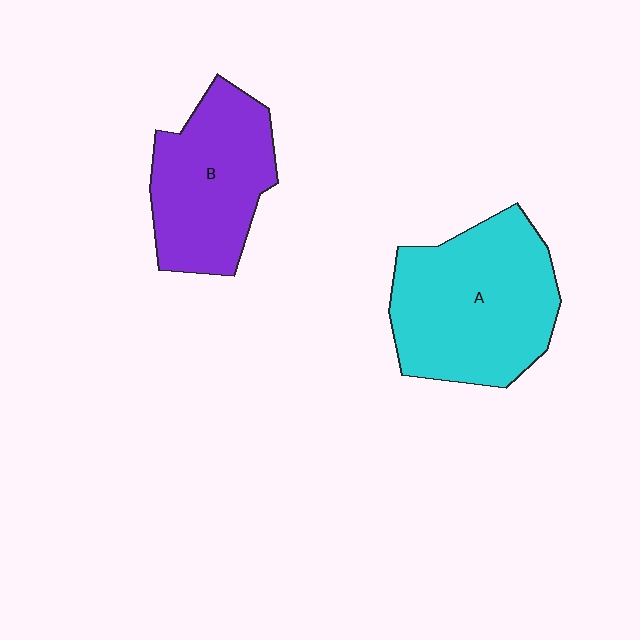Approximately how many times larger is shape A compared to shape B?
Approximately 1.3 times.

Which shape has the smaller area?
Shape B (purple).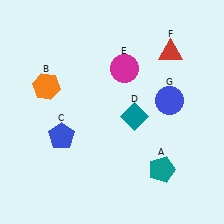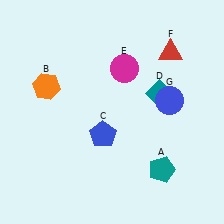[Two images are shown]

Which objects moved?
The objects that moved are: the blue pentagon (C), the teal diamond (D).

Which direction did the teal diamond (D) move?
The teal diamond (D) moved right.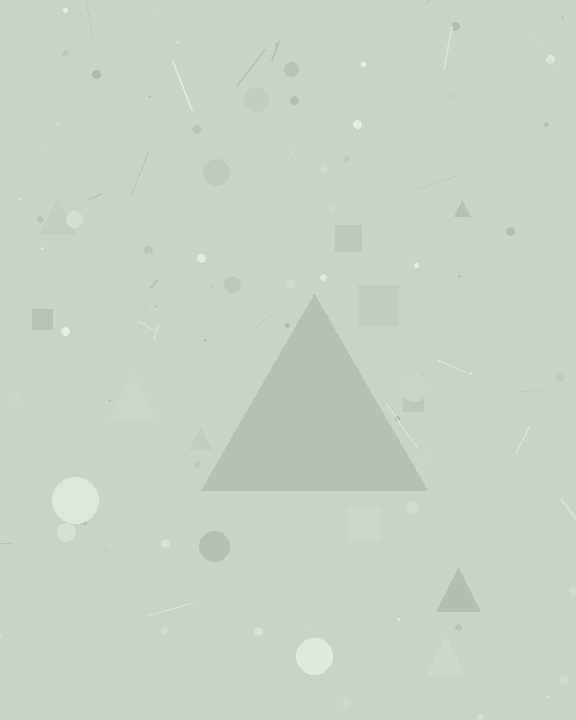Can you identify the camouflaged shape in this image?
The camouflaged shape is a triangle.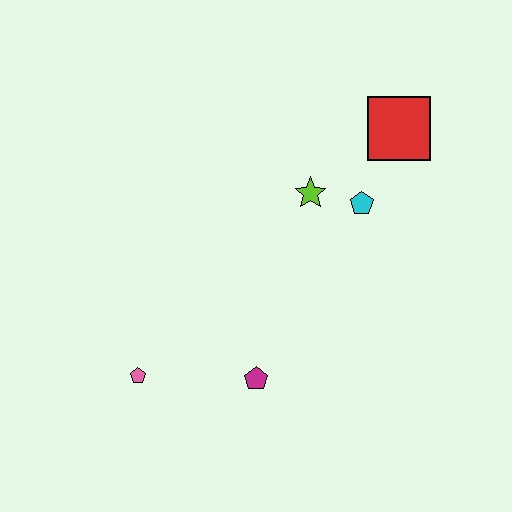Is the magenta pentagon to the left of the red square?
Yes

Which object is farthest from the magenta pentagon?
The red square is farthest from the magenta pentagon.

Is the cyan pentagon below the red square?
Yes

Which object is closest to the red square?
The cyan pentagon is closest to the red square.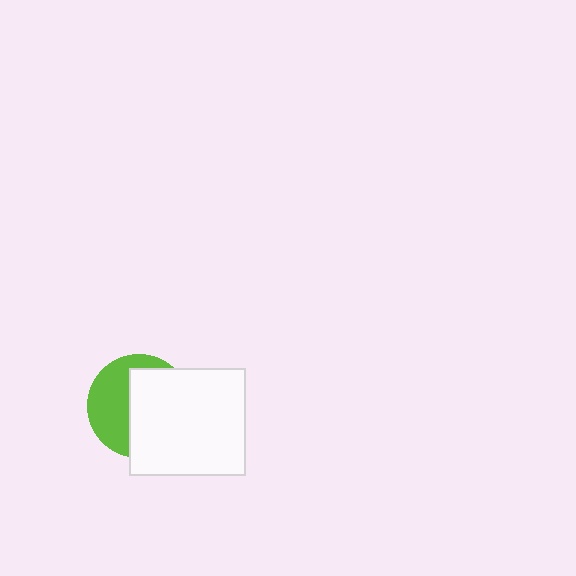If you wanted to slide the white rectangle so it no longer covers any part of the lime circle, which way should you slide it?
Slide it right — that is the most direct way to separate the two shapes.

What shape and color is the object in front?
The object in front is a white rectangle.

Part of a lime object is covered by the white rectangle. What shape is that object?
It is a circle.